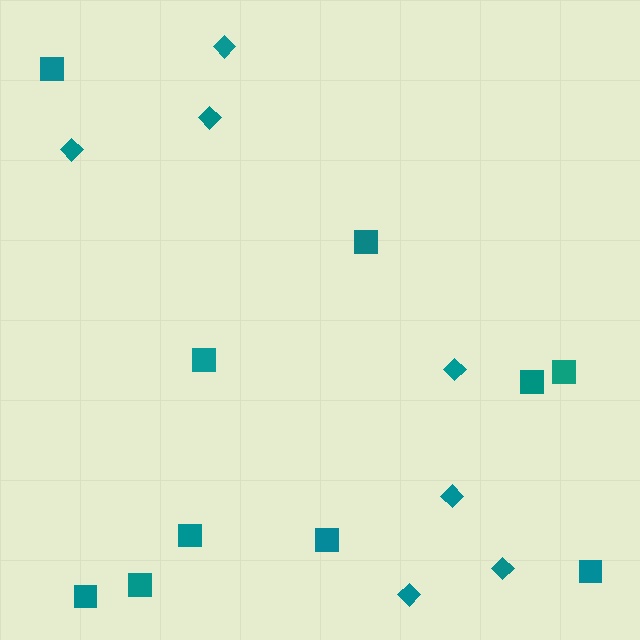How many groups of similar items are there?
There are 2 groups: one group of diamonds (7) and one group of squares (10).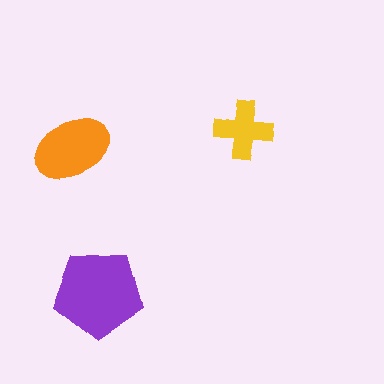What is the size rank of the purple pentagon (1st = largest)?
1st.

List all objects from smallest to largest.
The yellow cross, the orange ellipse, the purple pentagon.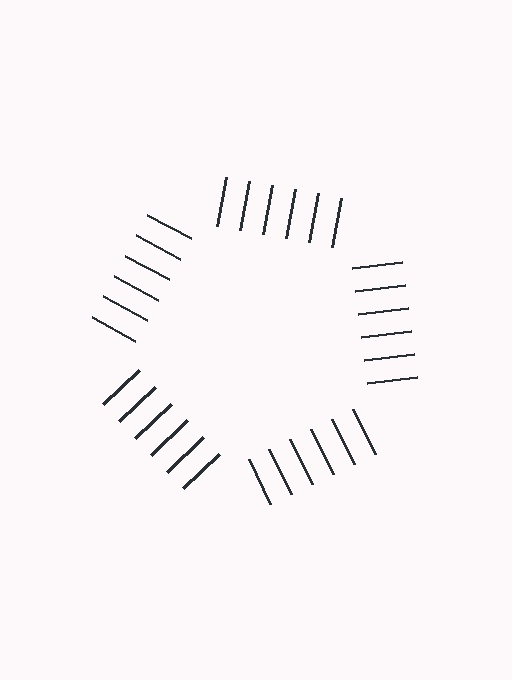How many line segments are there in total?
30 — 6 along each of the 5 edges.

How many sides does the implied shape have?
5 sides — the line-ends trace a pentagon.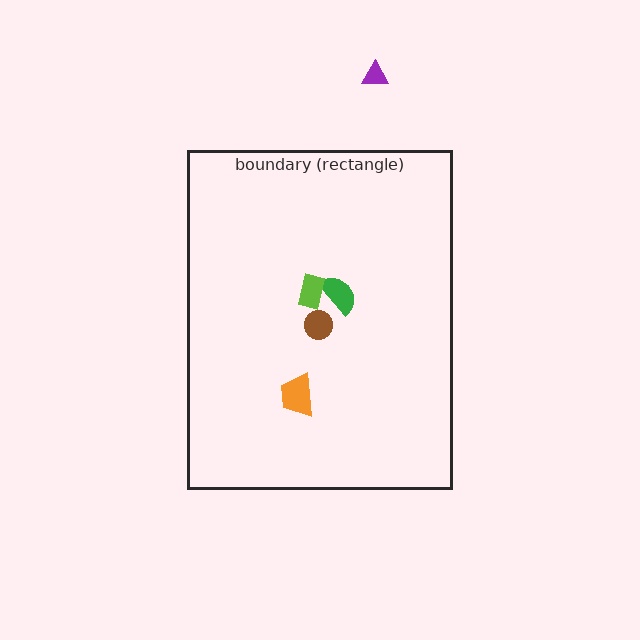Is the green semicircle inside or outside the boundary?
Inside.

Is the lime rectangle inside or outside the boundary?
Inside.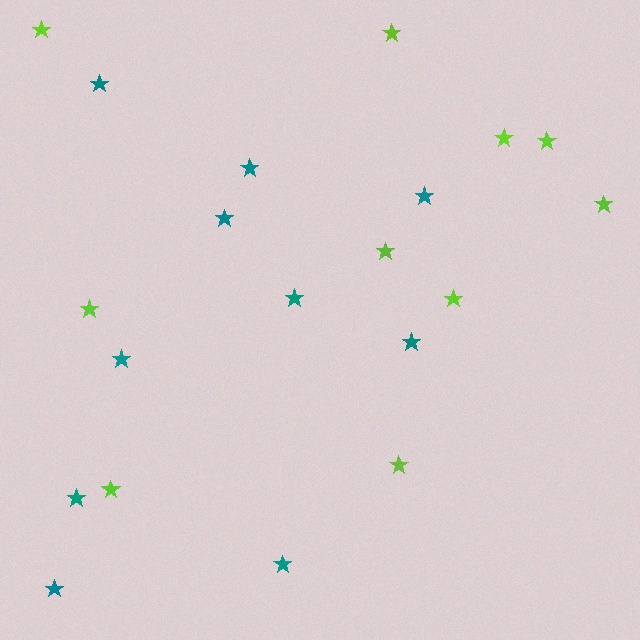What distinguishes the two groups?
There are 2 groups: one group of teal stars (10) and one group of lime stars (10).